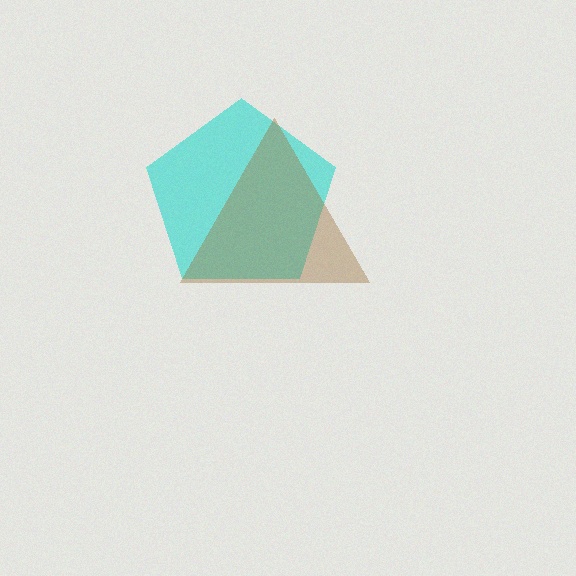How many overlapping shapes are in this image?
There are 2 overlapping shapes in the image.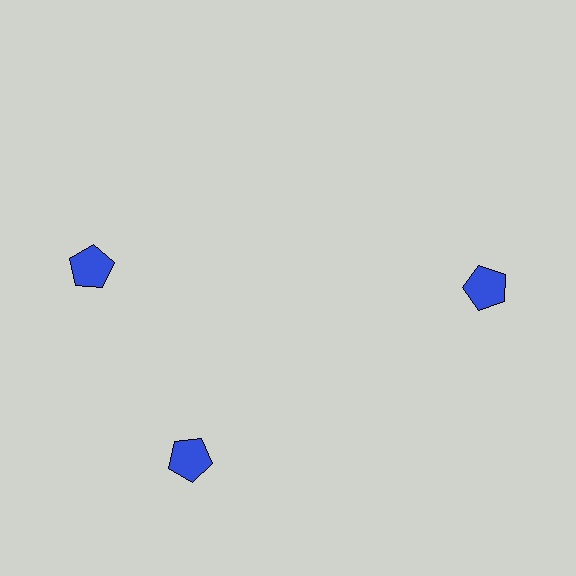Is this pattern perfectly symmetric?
No. The 3 blue pentagons are arranged in a ring, but one element near the 11 o'clock position is rotated out of alignment along the ring, breaking the 3-fold rotational symmetry.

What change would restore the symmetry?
The symmetry would be restored by rotating it back into even spacing with its neighbors so that all 3 pentagons sit at equal angles and equal distance from the center.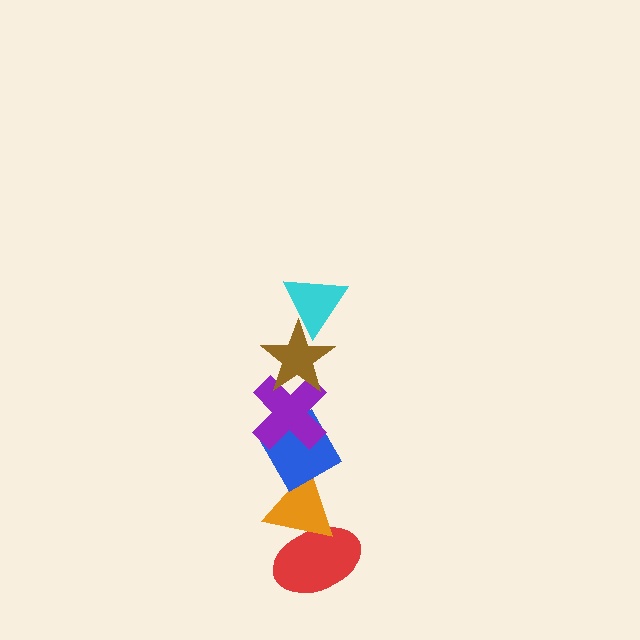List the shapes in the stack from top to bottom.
From top to bottom: the cyan triangle, the brown star, the purple cross, the blue diamond, the orange triangle, the red ellipse.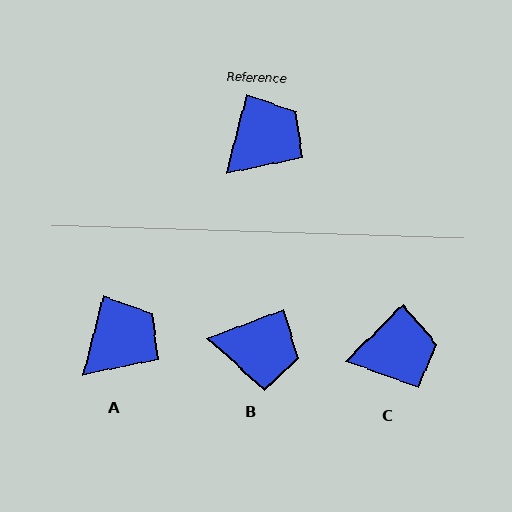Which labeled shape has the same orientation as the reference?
A.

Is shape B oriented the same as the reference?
No, it is off by about 54 degrees.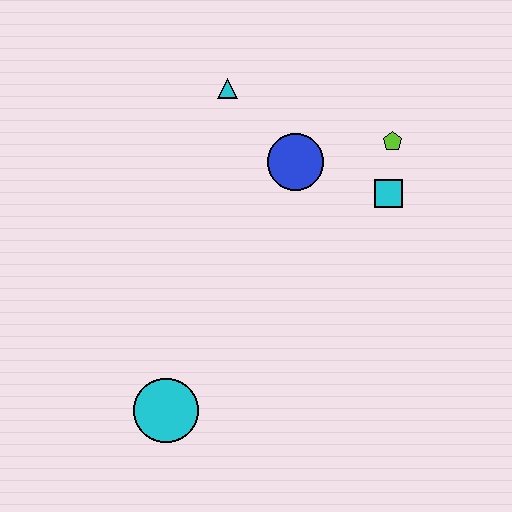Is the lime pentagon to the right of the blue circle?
Yes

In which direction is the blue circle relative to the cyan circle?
The blue circle is above the cyan circle.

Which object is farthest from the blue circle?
The cyan circle is farthest from the blue circle.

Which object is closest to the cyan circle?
The blue circle is closest to the cyan circle.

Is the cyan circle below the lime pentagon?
Yes